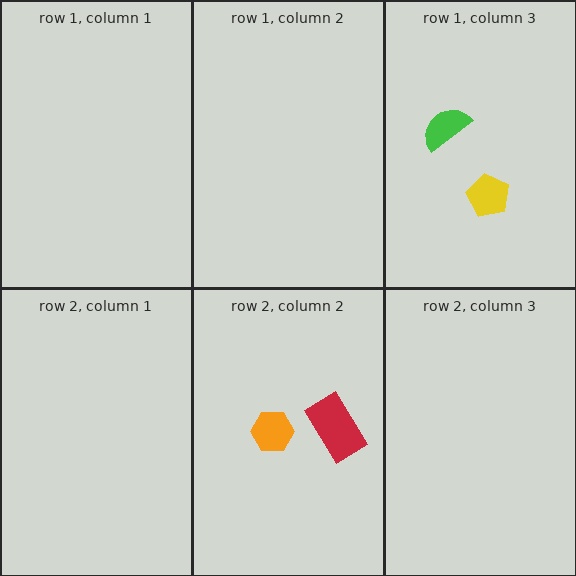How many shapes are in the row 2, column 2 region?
2.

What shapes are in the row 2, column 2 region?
The red rectangle, the orange hexagon.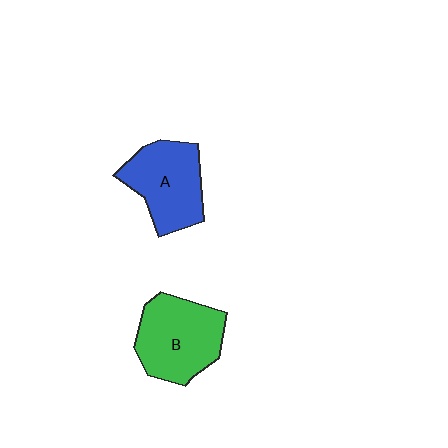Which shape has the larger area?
Shape B (green).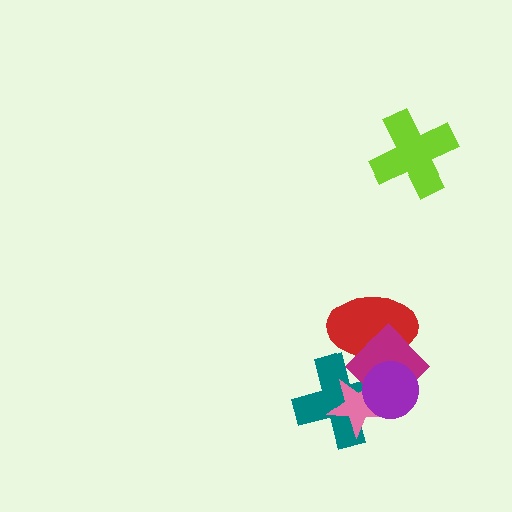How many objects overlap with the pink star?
3 objects overlap with the pink star.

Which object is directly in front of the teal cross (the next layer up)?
The pink star is directly in front of the teal cross.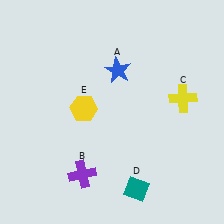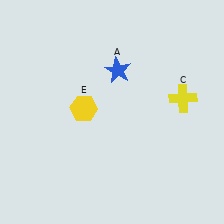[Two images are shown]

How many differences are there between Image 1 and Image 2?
There are 2 differences between the two images.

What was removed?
The teal diamond (D), the purple cross (B) were removed in Image 2.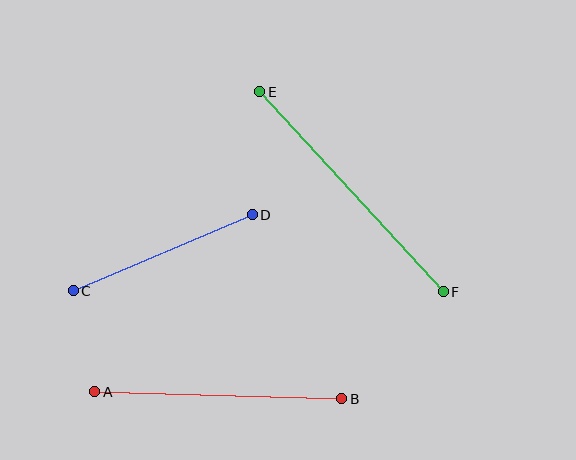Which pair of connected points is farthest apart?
Points E and F are farthest apart.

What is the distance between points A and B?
The distance is approximately 247 pixels.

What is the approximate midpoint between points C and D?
The midpoint is at approximately (163, 253) pixels.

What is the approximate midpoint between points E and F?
The midpoint is at approximately (351, 192) pixels.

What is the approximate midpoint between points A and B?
The midpoint is at approximately (218, 395) pixels.